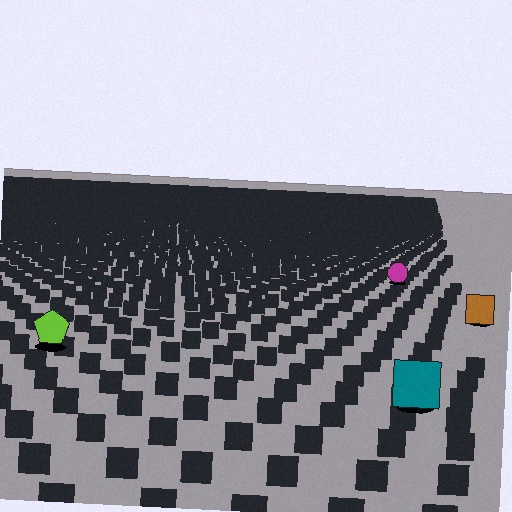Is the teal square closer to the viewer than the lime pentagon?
Yes. The teal square is closer — you can tell from the texture gradient: the ground texture is coarser near it.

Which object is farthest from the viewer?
The magenta circle is farthest from the viewer. It appears smaller and the ground texture around it is denser.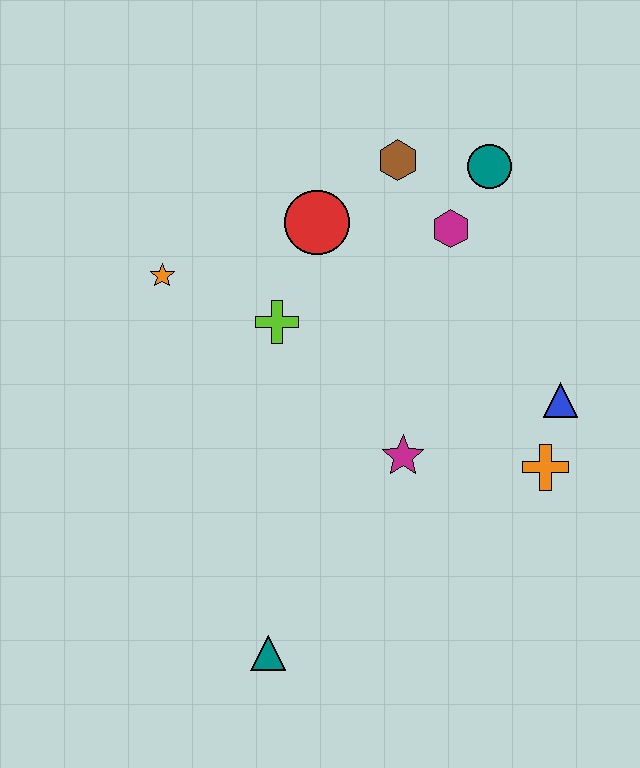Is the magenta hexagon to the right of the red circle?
Yes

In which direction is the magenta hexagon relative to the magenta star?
The magenta hexagon is above the magenta star.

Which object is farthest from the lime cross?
The teal triangle is farthest from the lime cross.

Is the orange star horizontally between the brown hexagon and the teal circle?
No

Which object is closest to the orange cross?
The blue triangle is closest to the orange cross.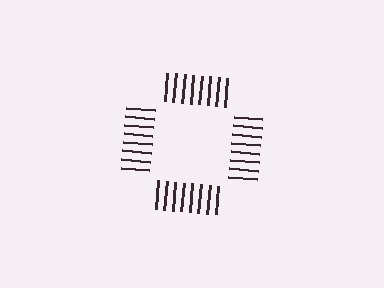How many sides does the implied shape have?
4 sides — the line-ends trace a square.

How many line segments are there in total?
32 — 8 along each of the 4 edges.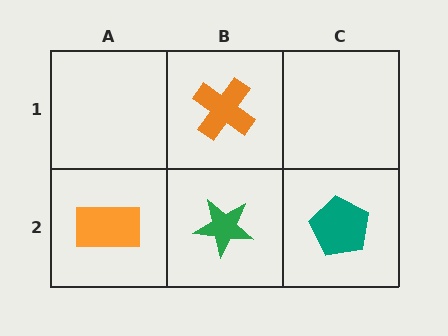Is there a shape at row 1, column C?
No, that cell is empty.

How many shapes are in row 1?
1 shape.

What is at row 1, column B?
An orange cross.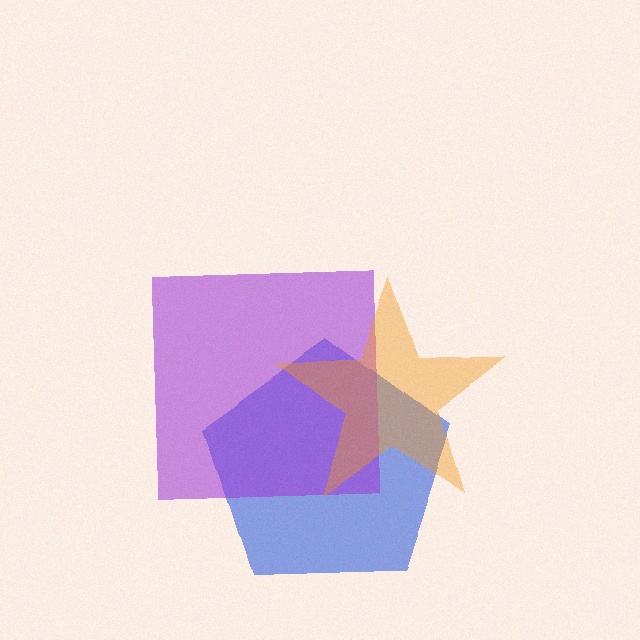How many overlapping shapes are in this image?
There are 3 overlapping shapes in the image.